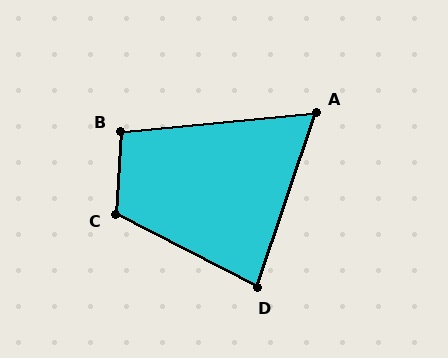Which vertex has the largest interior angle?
C, at approximately 114 degrees.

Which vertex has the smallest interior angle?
A, at approximately 66 degrees.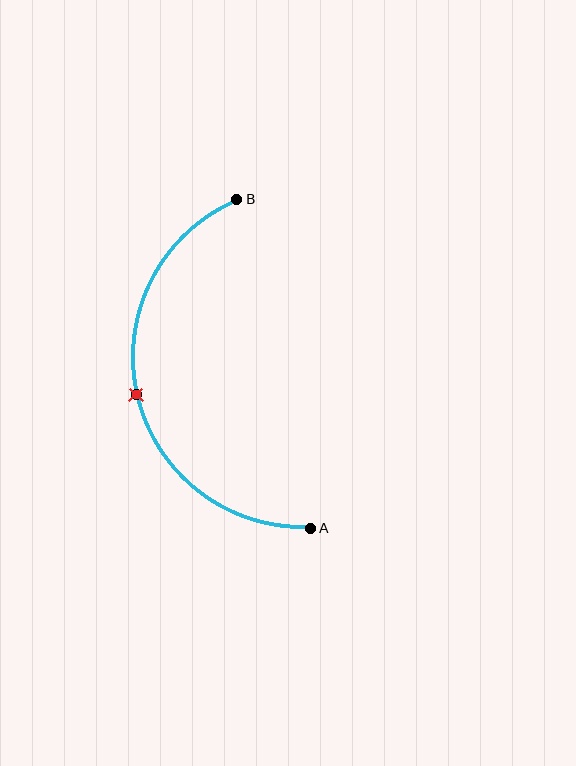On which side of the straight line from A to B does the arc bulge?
The arc bulges to the left of the straight line connecting A and B.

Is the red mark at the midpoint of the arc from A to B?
Yes. The red mark lies on the arc at equal arc-length from both A and B — it is the arc midpoint.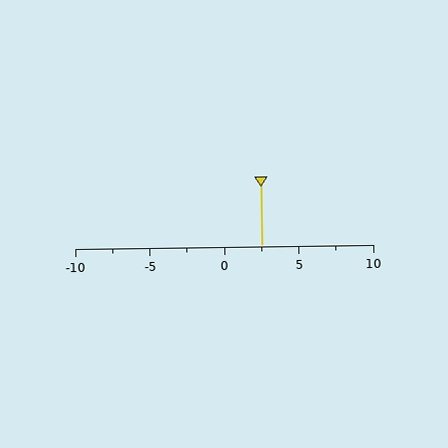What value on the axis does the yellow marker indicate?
The marker indicates approximately 2.5.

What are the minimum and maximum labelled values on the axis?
The axis runs from -10 to 10.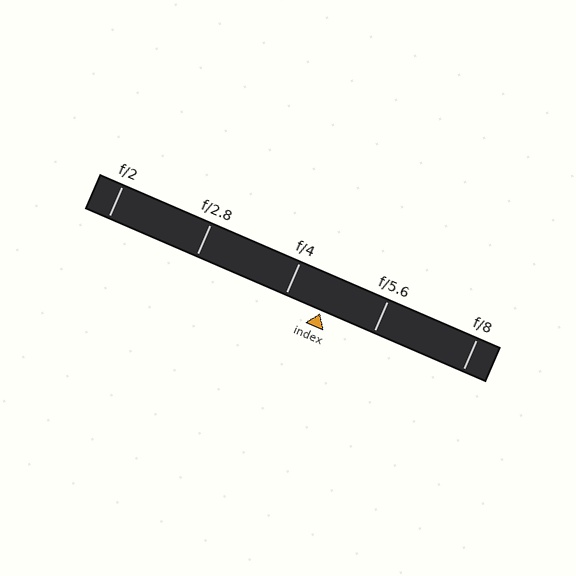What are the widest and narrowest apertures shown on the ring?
The widest aperture shown is f/2 and the narrowest is f/8.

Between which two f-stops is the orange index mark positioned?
The index mark is between f/4 and f/5.6.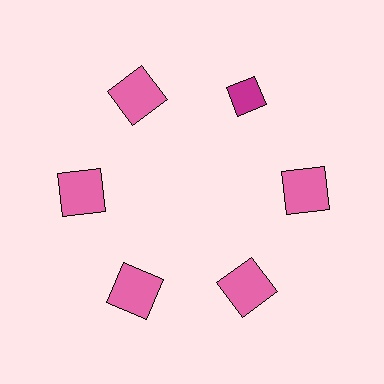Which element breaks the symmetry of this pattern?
The magenta diamond at roughly the 1 o'clock position breaks the symmetry. All other shapes are pink squares.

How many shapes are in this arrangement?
There are 6 shapes arranged in a ring pattern.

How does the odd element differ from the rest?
It differs in both color (magenta instead of pink) and shape (diamond instead of square).